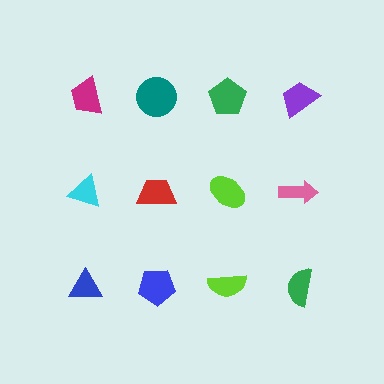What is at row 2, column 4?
A pink arrow.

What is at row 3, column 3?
A lime semicircle.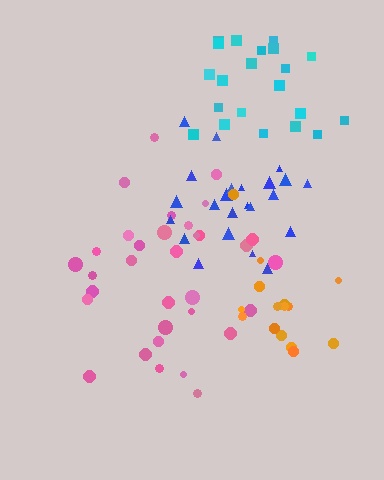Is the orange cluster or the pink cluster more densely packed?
Orange.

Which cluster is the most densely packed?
Blue.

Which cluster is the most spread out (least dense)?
Pink.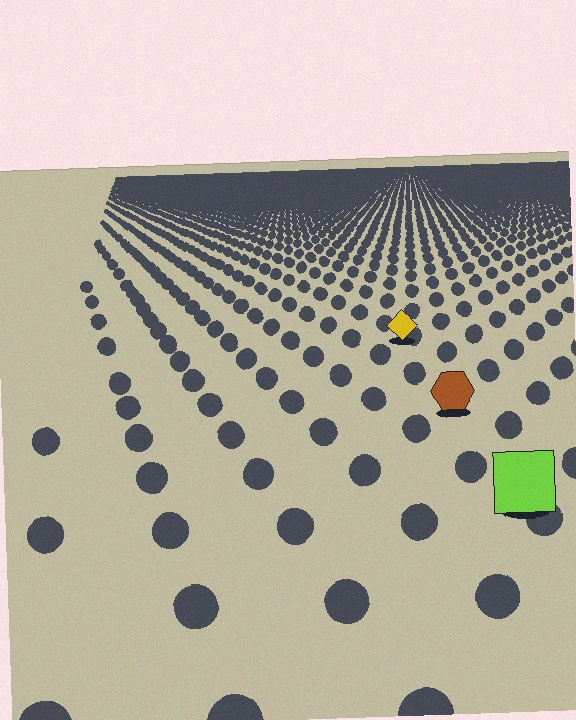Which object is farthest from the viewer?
The yellow diamond is farthest from the viewer. It appears smaller and the ground texture around it is denser.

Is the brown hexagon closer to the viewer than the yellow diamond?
Yes. The brown hexagon is closer — you can tell from the texture gradient: the ground texture is coarser near it.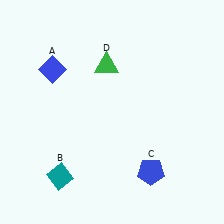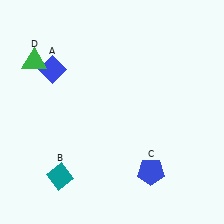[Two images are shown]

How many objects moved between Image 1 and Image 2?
1 object moved between the two images.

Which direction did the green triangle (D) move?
The green triangle (D) moved left.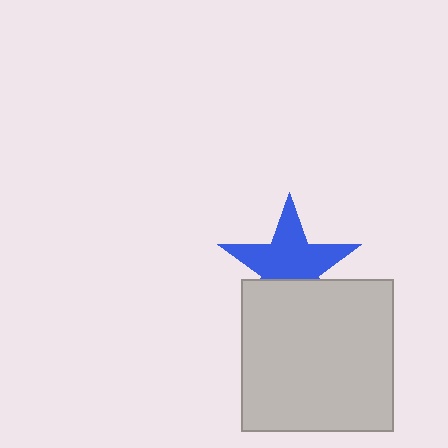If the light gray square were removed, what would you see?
You would see the complete blue star.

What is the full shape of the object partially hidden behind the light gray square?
The partially hidden object is a blue star.